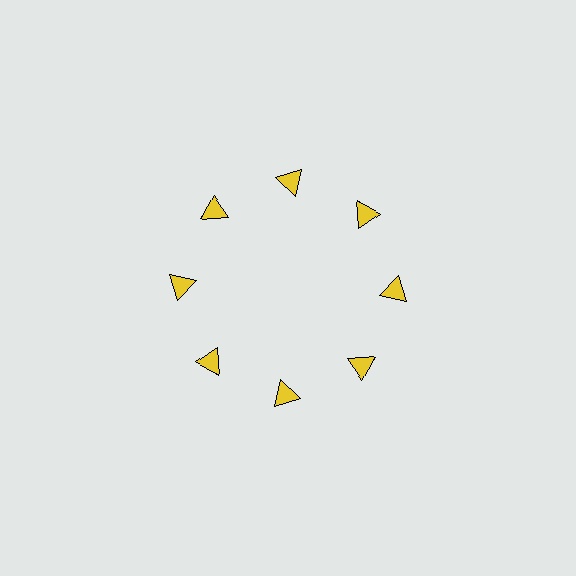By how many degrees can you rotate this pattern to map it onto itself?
The pattern maps onto itself every 45 degrees of rotation.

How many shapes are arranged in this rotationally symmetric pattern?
There are 8 shapes, arranged in 8 groups of 1.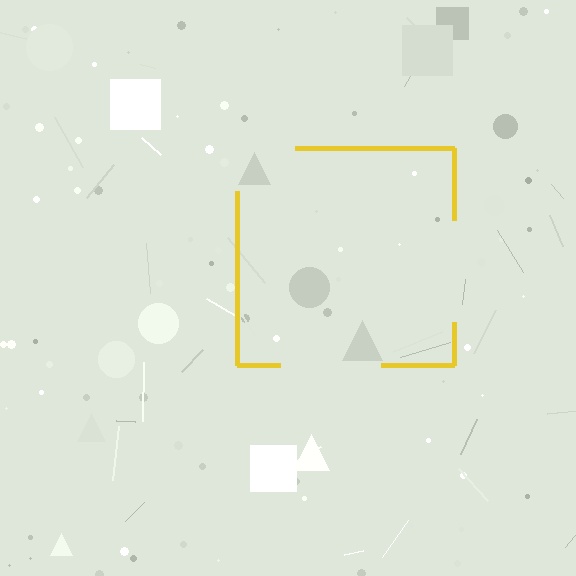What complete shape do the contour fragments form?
The contour fragments form a square.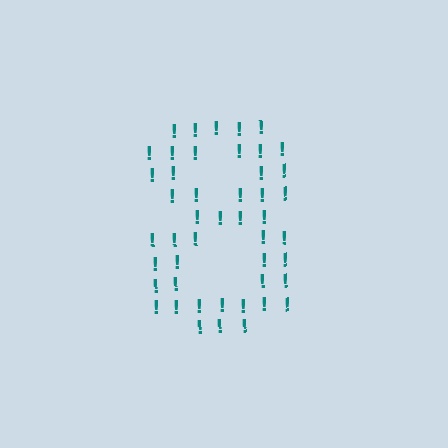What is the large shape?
The large shape is the digit 8.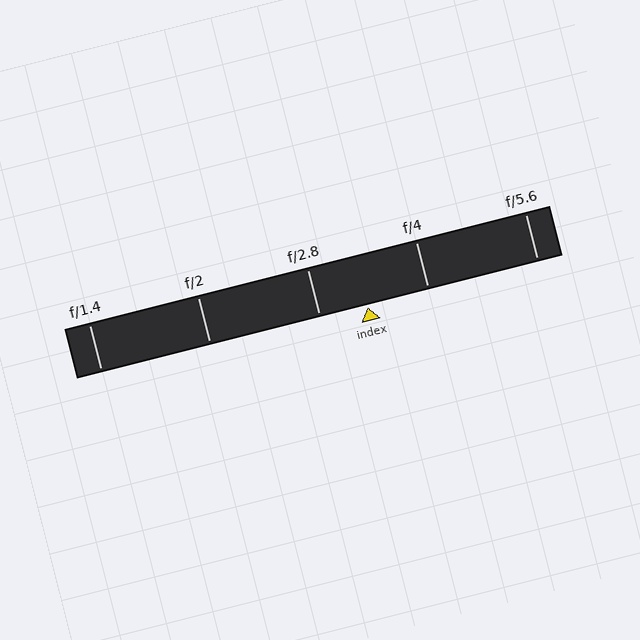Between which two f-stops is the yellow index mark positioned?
The index mark is between f/2.8 and f/4.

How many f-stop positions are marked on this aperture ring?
There are 5 f-stop positions marked.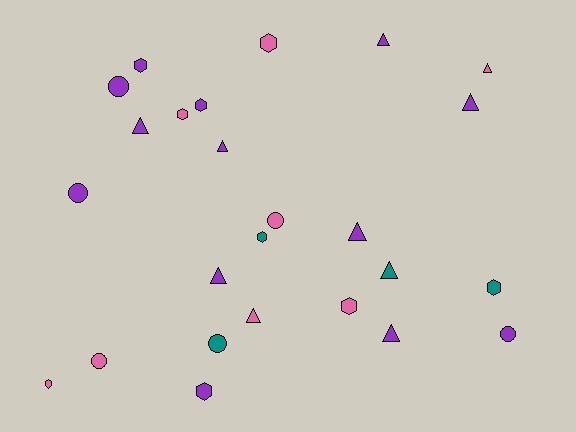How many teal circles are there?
There is 1 teal circle.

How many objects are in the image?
There are 25 objects.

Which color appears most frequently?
Purple, with 13 objects.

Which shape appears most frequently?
Triangle, with 10 objects.